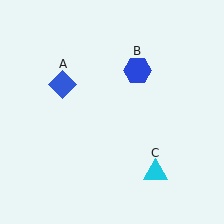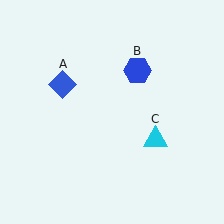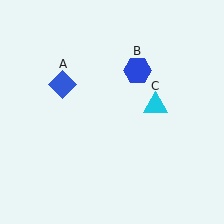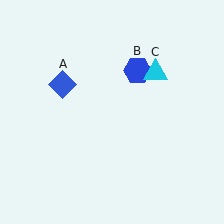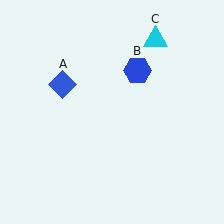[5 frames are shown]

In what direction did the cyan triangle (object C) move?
The cyan triangle (object C) moved up.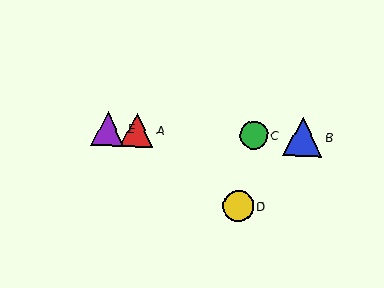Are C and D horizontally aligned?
No, C is at y≈135 and D is at y≈206.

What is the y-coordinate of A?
Object A is at y≈130.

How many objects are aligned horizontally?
4 objects (A, B, C, E) are aligned horizontally.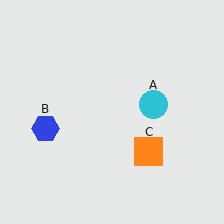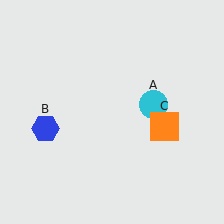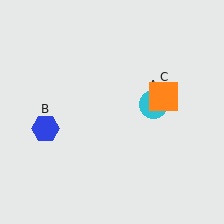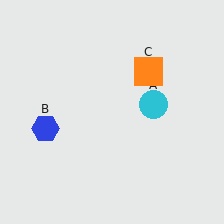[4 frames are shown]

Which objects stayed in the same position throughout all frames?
Cyan circle (object A) and blue hexagon (object B) remained stationary.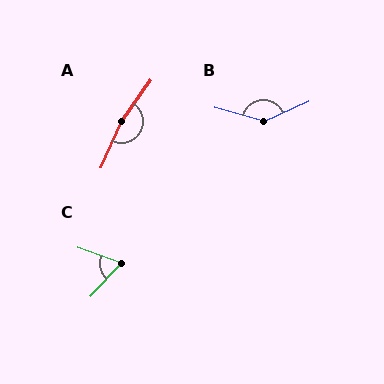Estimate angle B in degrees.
Approximately 140 degrees.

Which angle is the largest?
A, at approximately 168 degrees.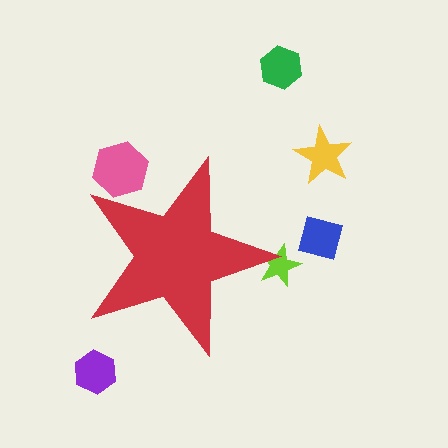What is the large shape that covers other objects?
A red star.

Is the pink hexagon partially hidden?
Yes, the pink hexagon is partially hidden behind the red star.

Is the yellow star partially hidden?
No, the yellow star is fully visible.